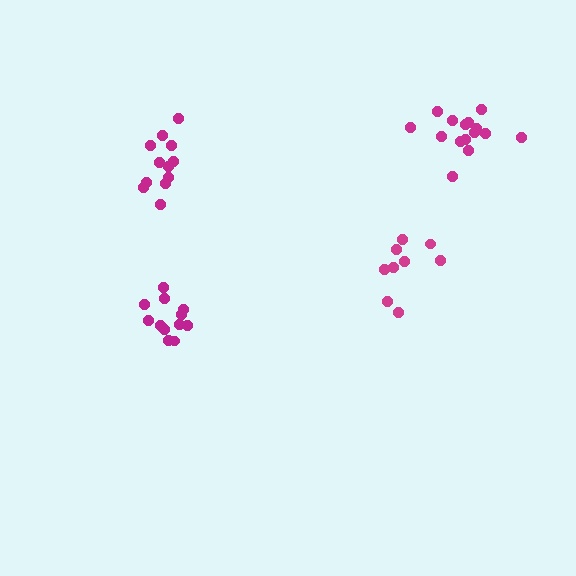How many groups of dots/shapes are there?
There are 4 groups.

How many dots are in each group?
Group 1: 9 dots, Group 2: 15 dots, Group 3: 12 dots, Group 4: 12 dots (48 total).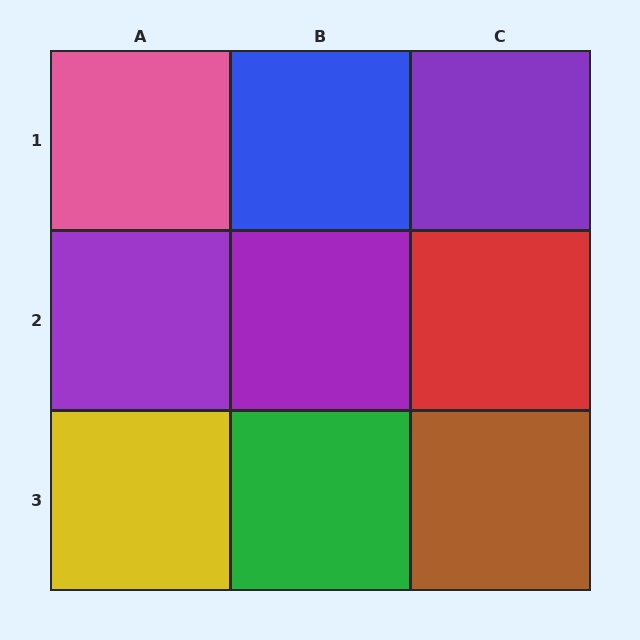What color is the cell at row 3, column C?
Brown.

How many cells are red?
1 cell is red.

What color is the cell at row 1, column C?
Purple.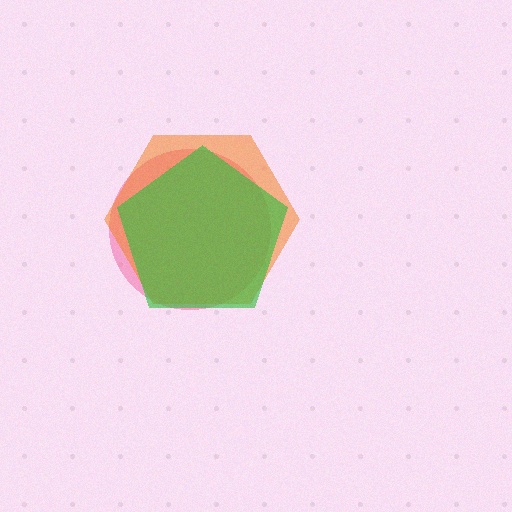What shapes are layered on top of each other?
The layered shapes are: a pink circle, an orange hexagon, a green pentagon.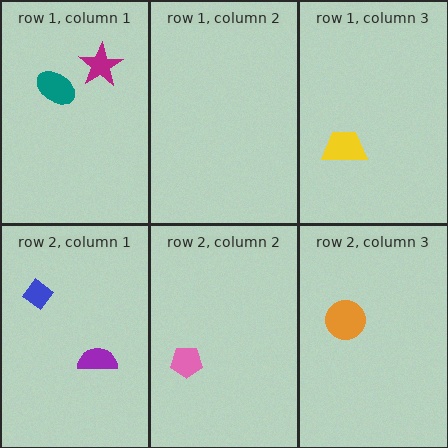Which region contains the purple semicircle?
The row 2, column 1 region.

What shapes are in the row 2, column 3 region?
The orange circle.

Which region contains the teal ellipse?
The row 1, column 1 region.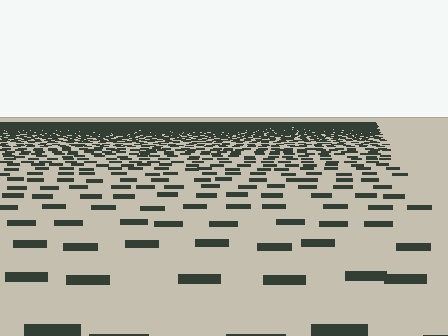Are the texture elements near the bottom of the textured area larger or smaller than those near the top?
Larger. Near the bottom, elements are closer to the viewer and appear at a bigger on-screen size.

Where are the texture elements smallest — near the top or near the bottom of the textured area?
Near the top.